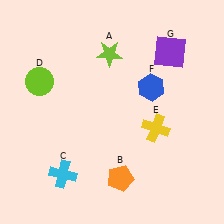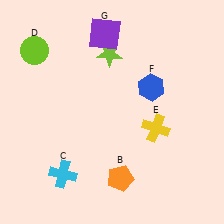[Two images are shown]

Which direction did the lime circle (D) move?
The lime circle (D) moved up.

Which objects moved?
The objects that moved are: the lime circle (D), the purple square (G).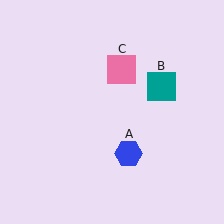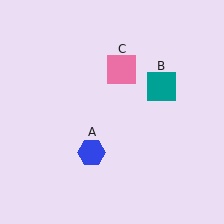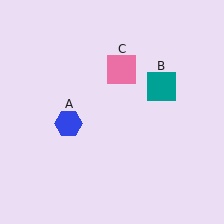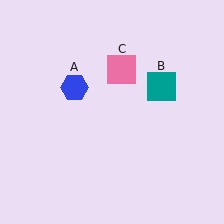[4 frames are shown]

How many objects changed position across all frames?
1 object changed position: blue hexagon (object A).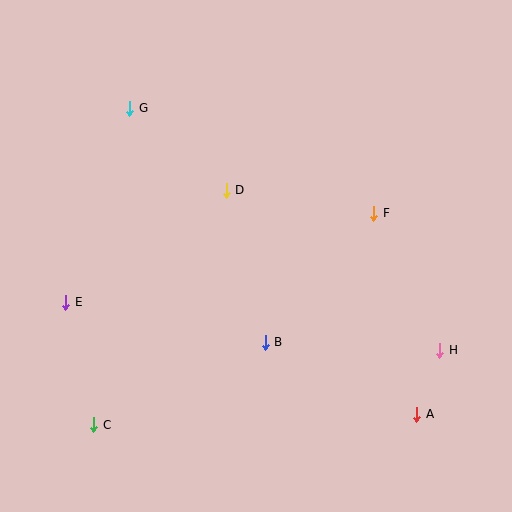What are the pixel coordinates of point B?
Point B is at (265, 342).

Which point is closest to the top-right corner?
Point F is closest to the top-right corner.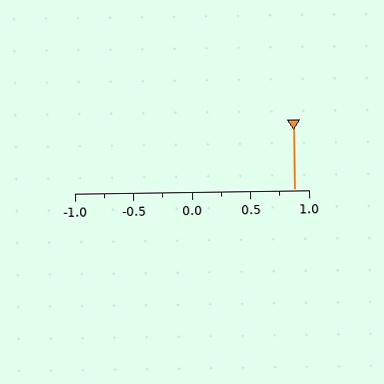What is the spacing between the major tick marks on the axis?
The major ticks are spaced 0.5 apart.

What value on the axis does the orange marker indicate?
The marker indicates approximately 0.88.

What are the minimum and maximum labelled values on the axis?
The axis runs from -1.0 to 1.0.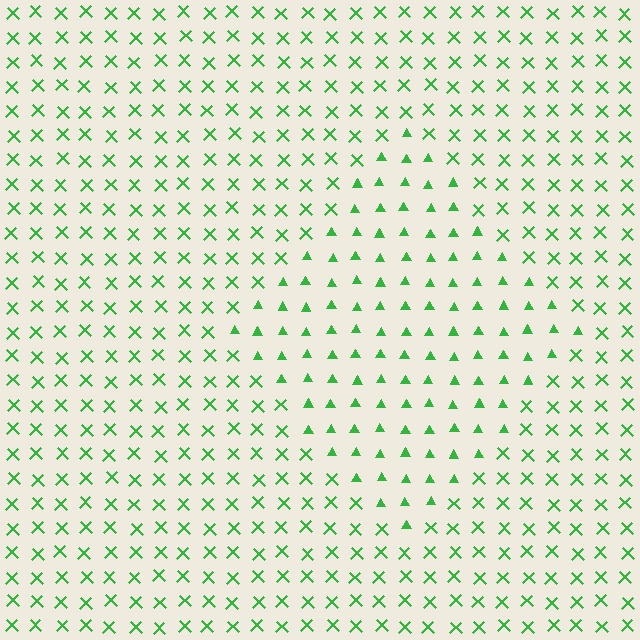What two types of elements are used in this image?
The image uses triangles inside the diamond region and X marks outside it.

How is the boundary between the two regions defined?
The boundary is defined by a change in element shape: triangles inside vs. X marks outside. All elements share the same color and spacing.